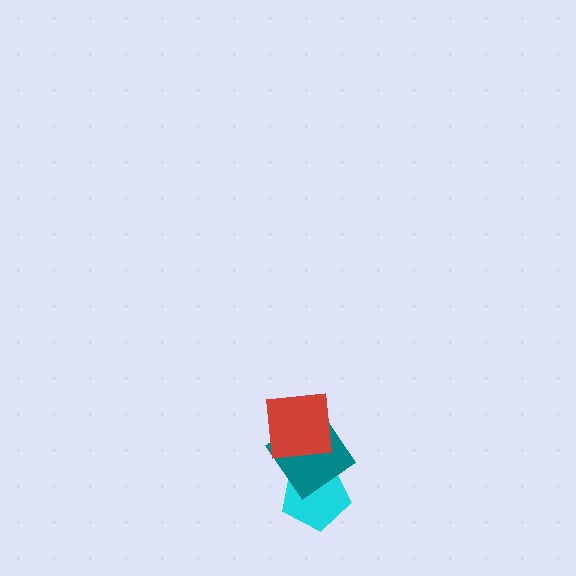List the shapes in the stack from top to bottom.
From top to bottom: the red square, the teal diamond, the cyan pentagon.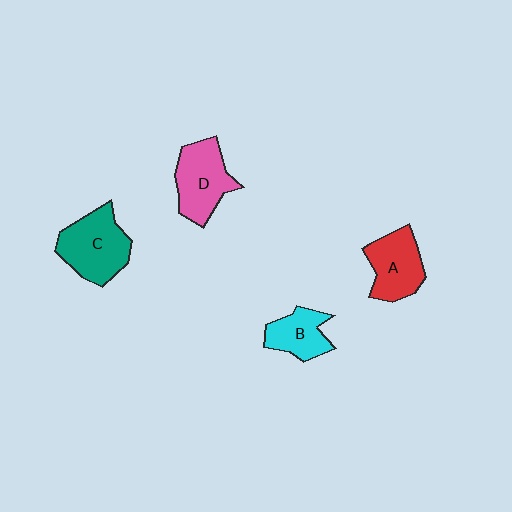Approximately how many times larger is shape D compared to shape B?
Approximately 1.4 times.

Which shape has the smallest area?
Shape B (cyan).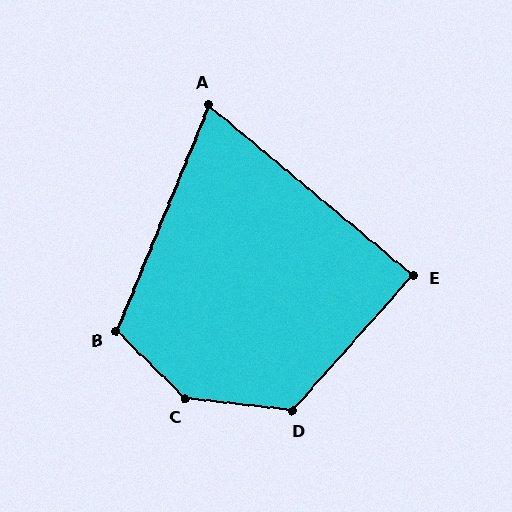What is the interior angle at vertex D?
Approximately 125 degrees (obtuse).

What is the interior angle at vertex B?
Approximately 112 degrees (obtuse).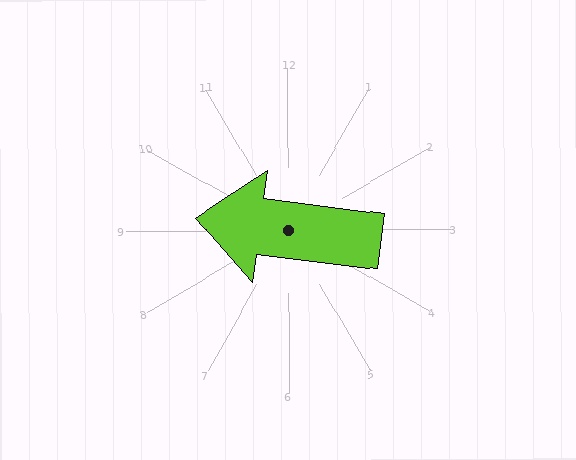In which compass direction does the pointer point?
West.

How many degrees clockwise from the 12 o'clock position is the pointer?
Approximately 277 degrees.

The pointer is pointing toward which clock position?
Roughly 9 o'clock.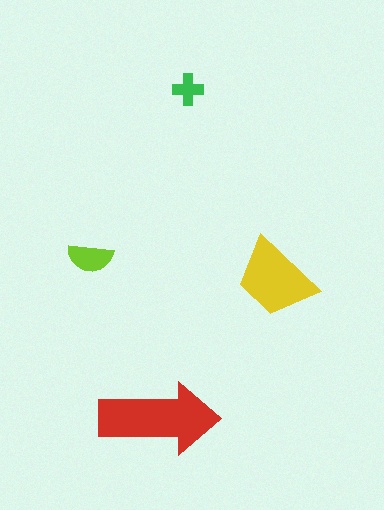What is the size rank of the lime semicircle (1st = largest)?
3rd.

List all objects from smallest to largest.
The green cross, the lime semicircle, the yellow trapezoid, the red arrow.